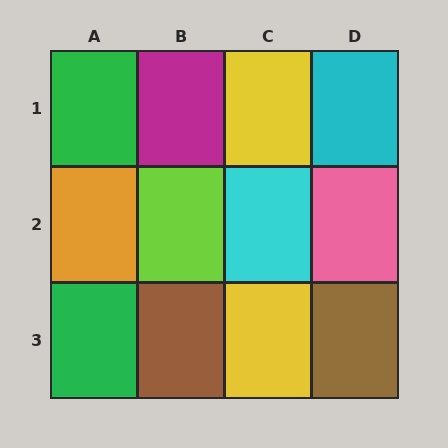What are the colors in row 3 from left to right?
Green, brown, yellow, brown.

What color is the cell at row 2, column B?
Lime.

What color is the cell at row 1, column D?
Cyan.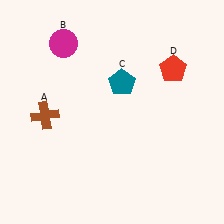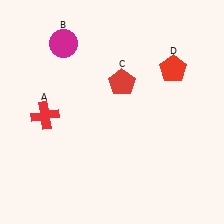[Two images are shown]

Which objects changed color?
A changed from brown to red. C changed from teal to red.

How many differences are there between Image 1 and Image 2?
There are 2 differences between the two images.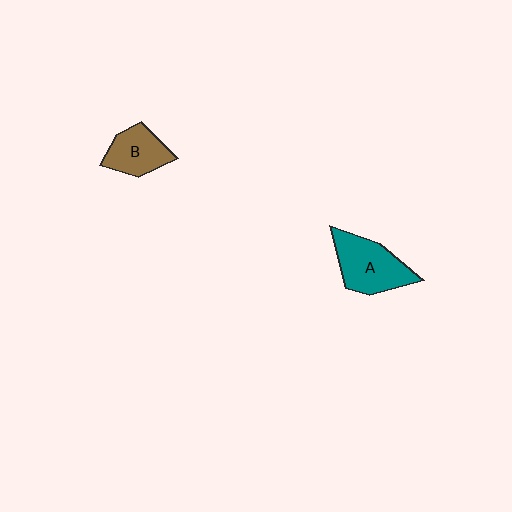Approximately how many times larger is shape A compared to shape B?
Approximately 1.4 times.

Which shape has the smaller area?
Shape B (brown).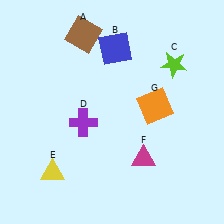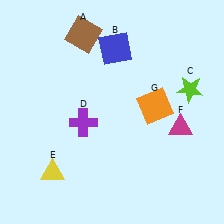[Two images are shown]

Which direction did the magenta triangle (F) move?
The magenta triangle (F) moved right.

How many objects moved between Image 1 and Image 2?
2 objects moved between the two images.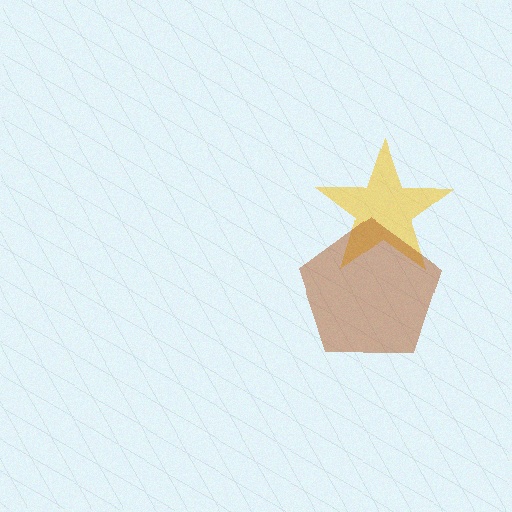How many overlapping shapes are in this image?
There are 2 overlapping shapes in the image.